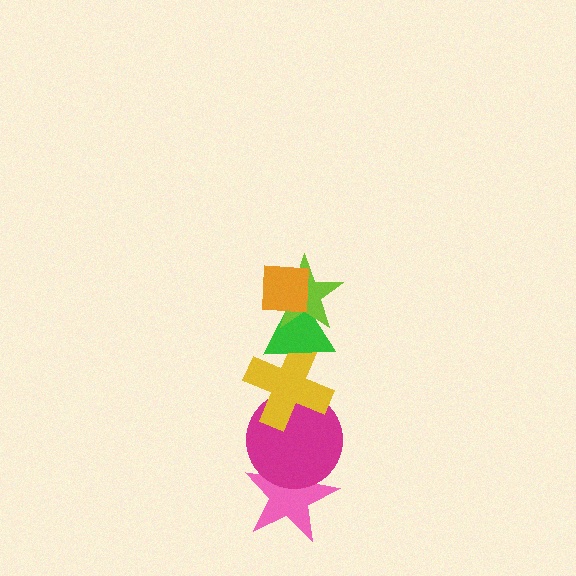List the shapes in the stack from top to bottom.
From top to bottom: the orange square, the lime star, the green triangle, the yellow cross, the magenta circle, the pink star.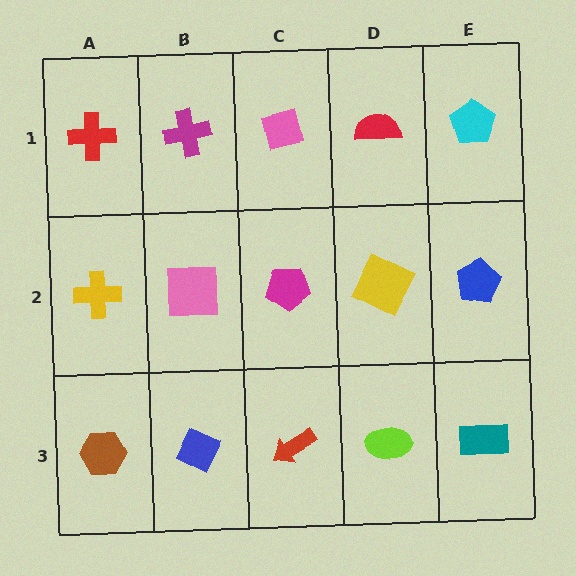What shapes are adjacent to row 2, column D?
A red semicircle (row 1, column D), a lime ellipse (row 3, column D), a magenta pentagon (row 2, column C), a blue pentagon (row 2, column E).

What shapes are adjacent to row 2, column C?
A pink square (row 1, column C), a red arrow (row 3, column C), a pink square (row 2, column B), a yellow square (row 2, column D).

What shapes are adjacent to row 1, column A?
A yellow cross (row 2, column A), a magenta cross (row 1, column B).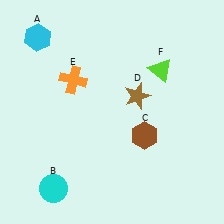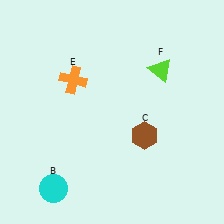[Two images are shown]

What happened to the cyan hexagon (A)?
The cyan hexagon (A) was removed in Image 2. It was in the top-left area of Image 1.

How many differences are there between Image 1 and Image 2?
There are 2 differences between the two images.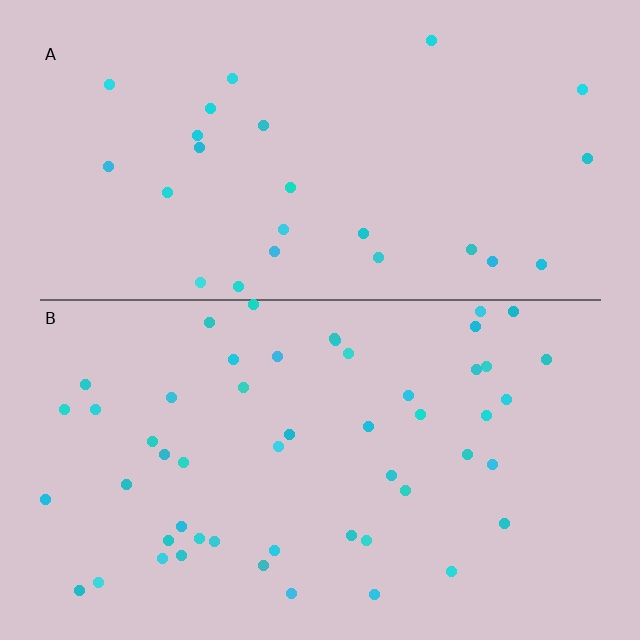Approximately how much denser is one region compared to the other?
Approximately 2.0× — region B over region A.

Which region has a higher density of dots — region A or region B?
B (the bottom).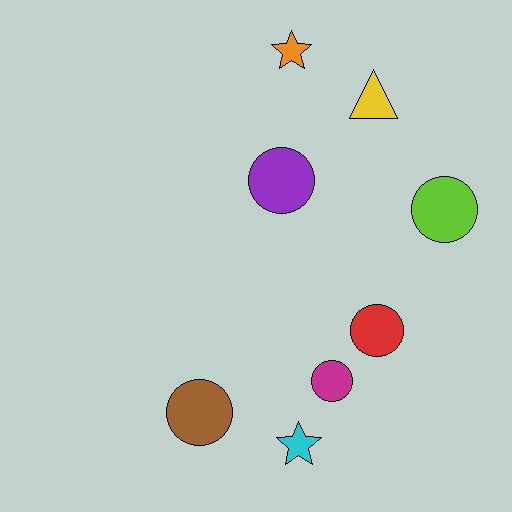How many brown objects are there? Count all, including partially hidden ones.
There is 1 brown object.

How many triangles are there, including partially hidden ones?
There is 1 triangle.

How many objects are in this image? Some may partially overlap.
There are 8 objects.